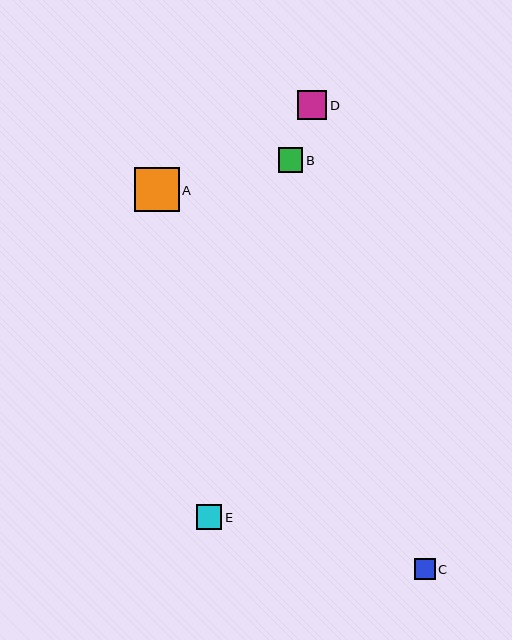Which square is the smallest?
Square C is the smallest with a size of approximately 21 pixels.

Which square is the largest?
Square A is the largest with a size of approximately 44 pixels.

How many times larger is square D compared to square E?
Square D is approximately 1.2 times the size of square E.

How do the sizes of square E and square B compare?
Square E and square B are approximately the same size.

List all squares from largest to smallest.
From largest to smallest: A, D, E, B, C.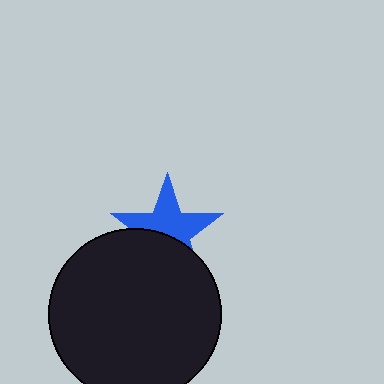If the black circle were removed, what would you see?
You would see the complete blue star.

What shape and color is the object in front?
The object in front is a black circle.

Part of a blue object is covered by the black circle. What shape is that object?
It is a star.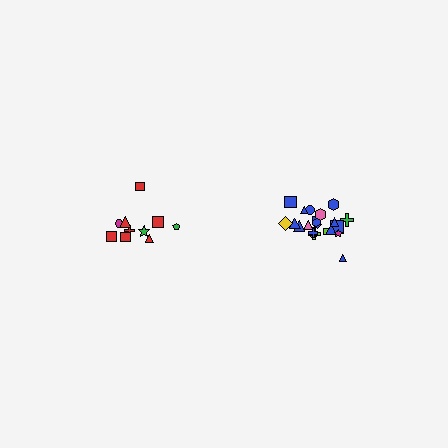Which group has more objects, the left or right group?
The right group.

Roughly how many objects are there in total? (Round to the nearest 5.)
Roughly 30 objects in total.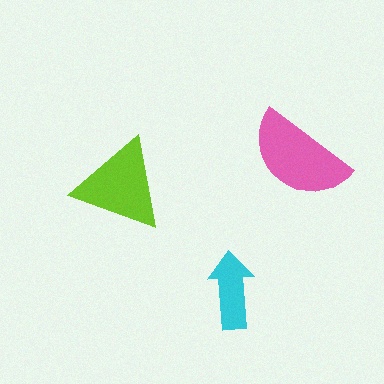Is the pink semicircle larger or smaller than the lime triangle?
Larger.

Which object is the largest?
The pink semicircle.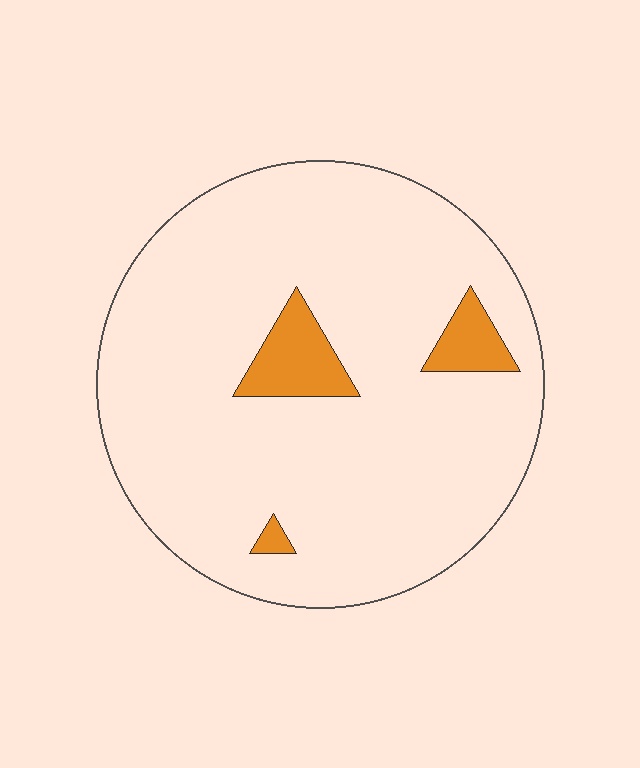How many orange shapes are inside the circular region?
3.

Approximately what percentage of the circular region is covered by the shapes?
Approximately 10%.